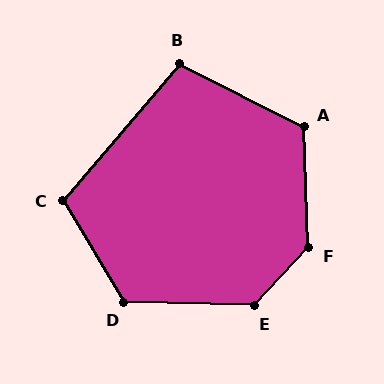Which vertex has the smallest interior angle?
B, at approximately 103 degrees.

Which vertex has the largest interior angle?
F, at approximately 134 degrees.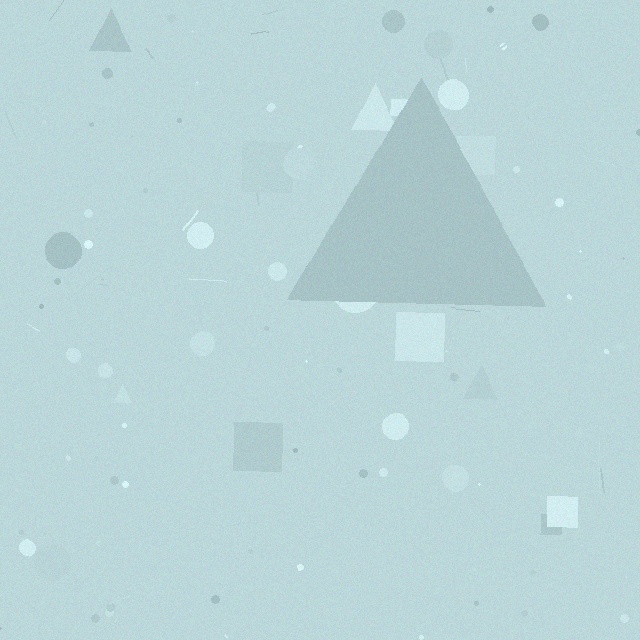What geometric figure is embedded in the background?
A triangle is embedded in the background.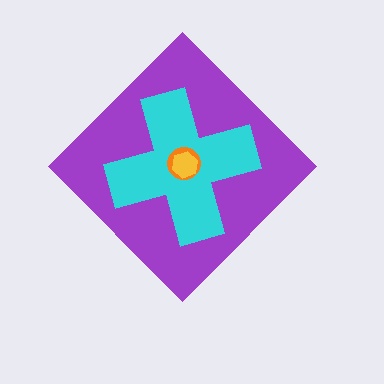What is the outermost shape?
The purple diamond.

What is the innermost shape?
The yellow hexagon.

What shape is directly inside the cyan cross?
The orange circle.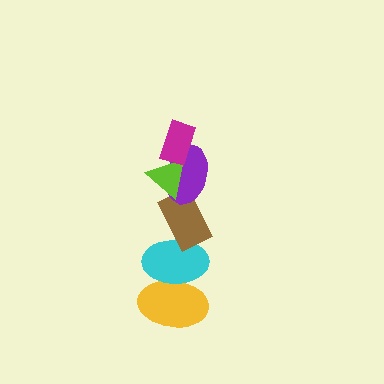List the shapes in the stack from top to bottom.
From top to bottom: the magenta rectangle, the lime triangle, the purple ellipse, the brown rectangle, the cyan ellipse, the yellow ellipse.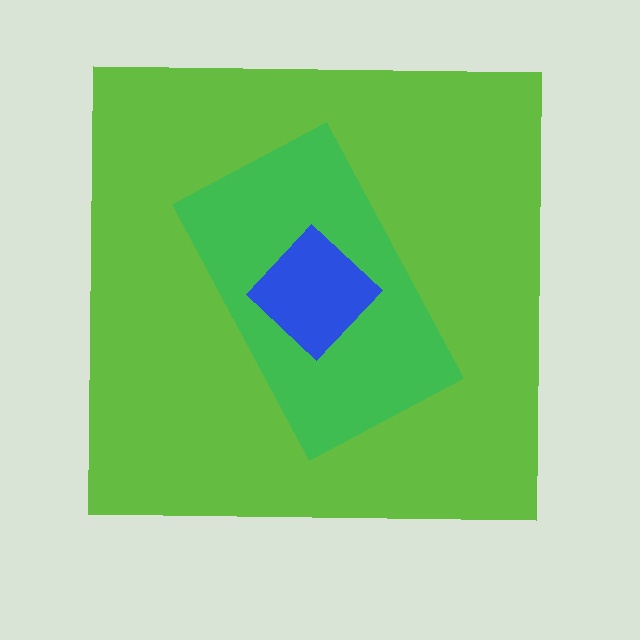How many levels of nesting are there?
3.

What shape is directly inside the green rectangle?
The blue diamond.